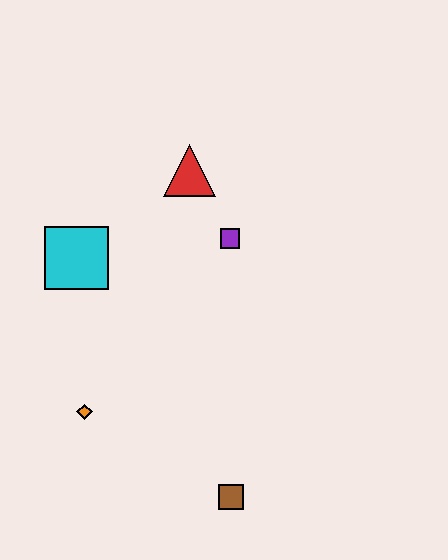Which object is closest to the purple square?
The red triangle is closest to the purple square.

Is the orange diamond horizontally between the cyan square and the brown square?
Yes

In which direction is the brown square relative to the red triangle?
The brown square is below the red triangle.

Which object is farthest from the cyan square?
The brown square is farthest from the cyan square.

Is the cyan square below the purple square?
Yes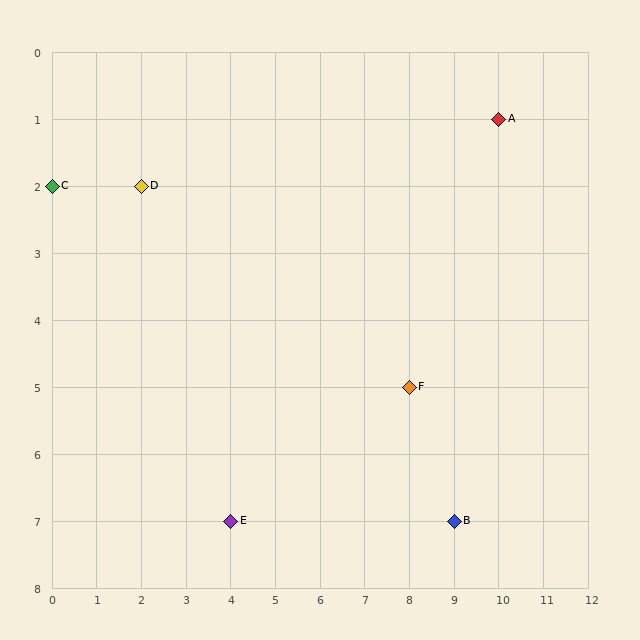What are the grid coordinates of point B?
Point B is at grid coordinates (9, 7).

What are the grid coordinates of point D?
Point D is at grid coordinates (2, 2).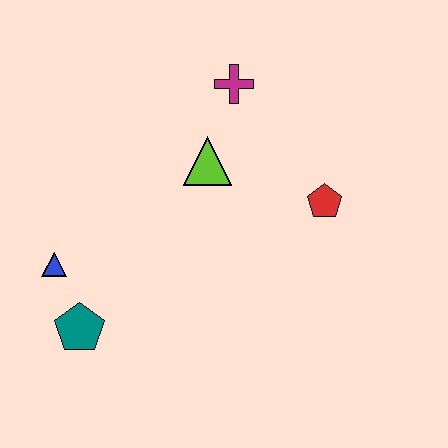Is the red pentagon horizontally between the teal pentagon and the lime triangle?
No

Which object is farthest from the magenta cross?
The teal pentagon is farthest from the magenta cross.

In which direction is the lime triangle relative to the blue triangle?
The lime triangle is to the right of the blue triangle.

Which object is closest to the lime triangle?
The magenta cross is closest to the lime triangle.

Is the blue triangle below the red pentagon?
Yes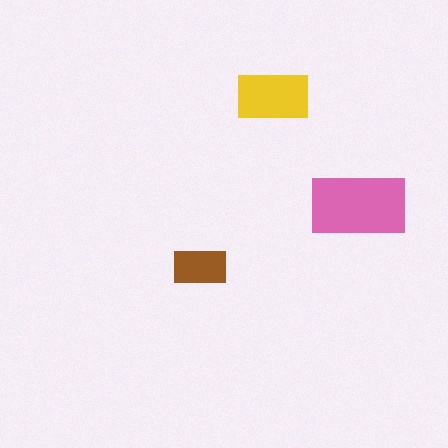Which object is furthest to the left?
The brown rectangle is leftmost.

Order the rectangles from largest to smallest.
the pink one, the yellow one, the brown one.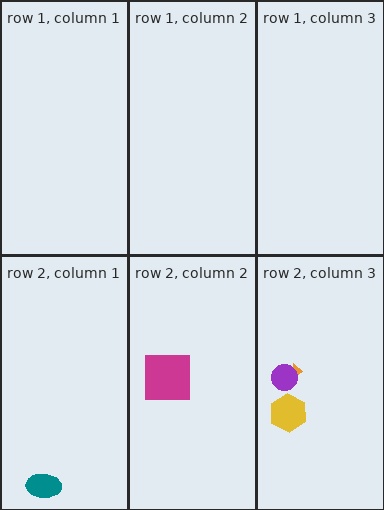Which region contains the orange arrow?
The row 2, column 3 region.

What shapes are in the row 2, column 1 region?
The teal ellipse.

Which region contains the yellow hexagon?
The row 2, column 3 region.